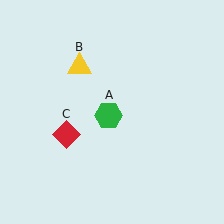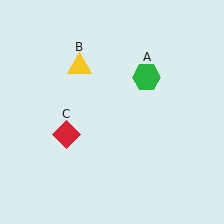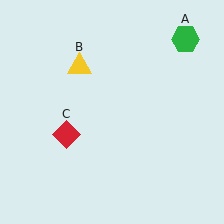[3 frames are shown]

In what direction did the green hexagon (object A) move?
The green hexagon (object A) moved up and to the right.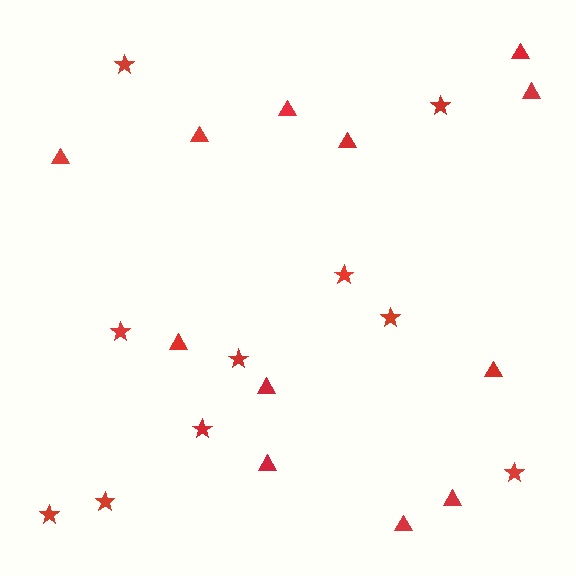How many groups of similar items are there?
There are 2 groups: one group of triangles (12) and one group of stars (10).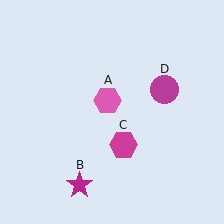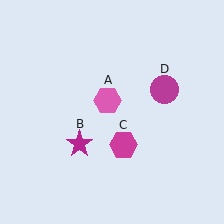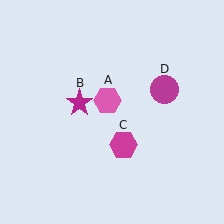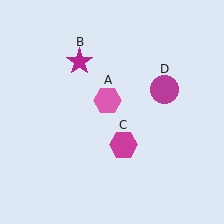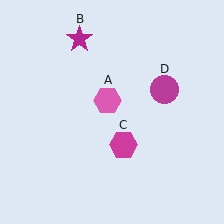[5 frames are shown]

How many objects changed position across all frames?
1 object changed position: magenta star (object B).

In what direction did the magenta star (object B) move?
The magenta star (object B) moved up.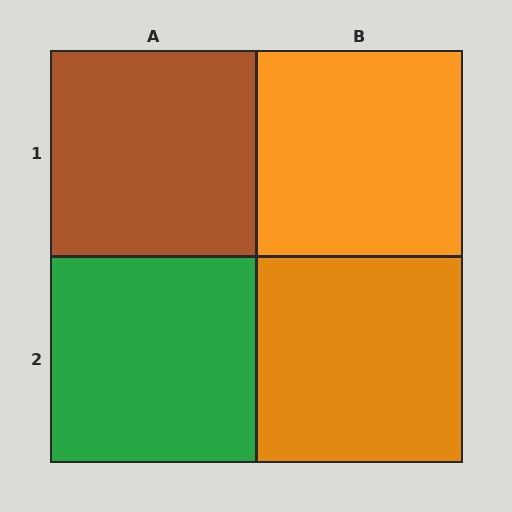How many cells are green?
1 cell is green.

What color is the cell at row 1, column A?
Brown.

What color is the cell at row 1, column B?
Orange.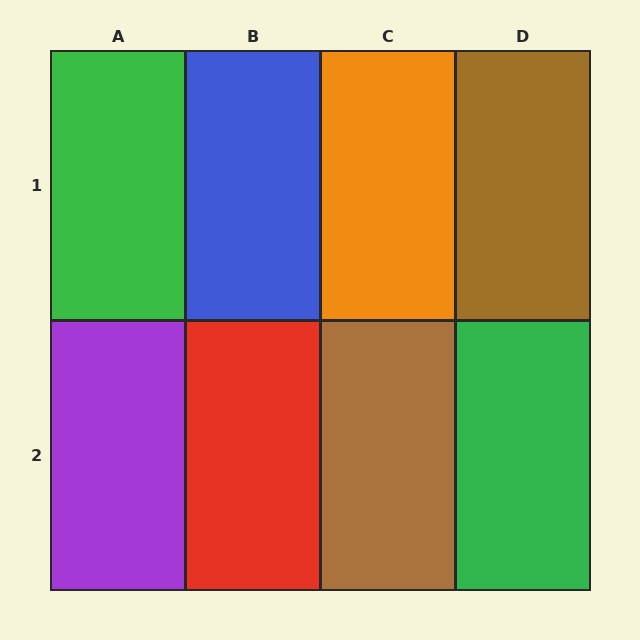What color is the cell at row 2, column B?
Red.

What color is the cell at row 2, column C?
Brown.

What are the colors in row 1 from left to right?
Green, blue, orange, brown.